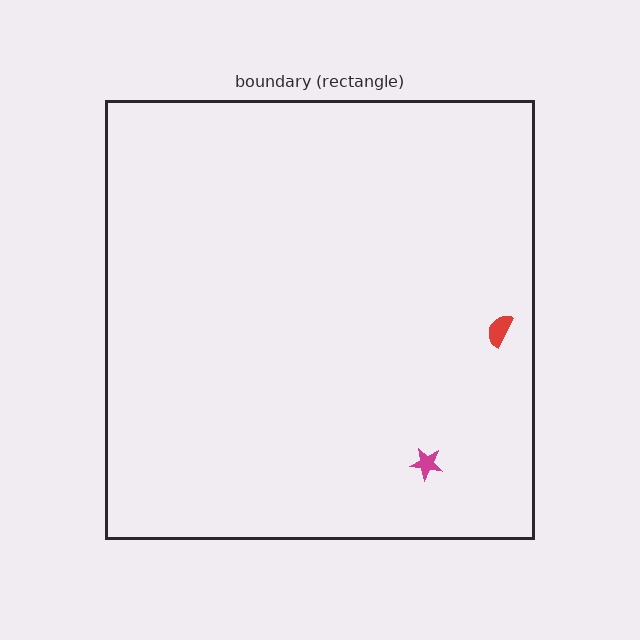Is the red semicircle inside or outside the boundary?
Inside.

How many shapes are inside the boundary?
2 inside, 0 outside.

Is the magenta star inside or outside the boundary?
Inside.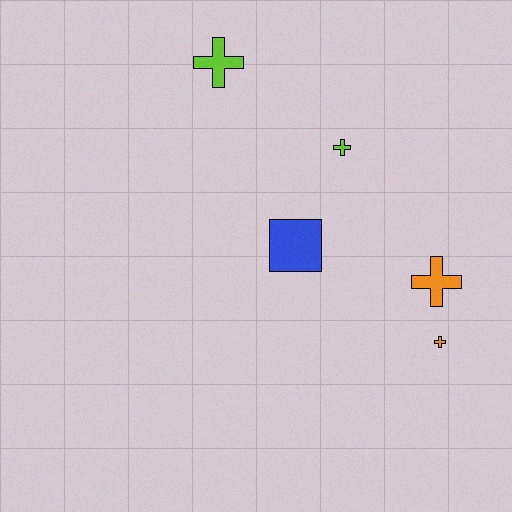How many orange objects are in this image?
There are 2 orange objects.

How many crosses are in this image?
There are 4 crosses.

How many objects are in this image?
There are 5 objects.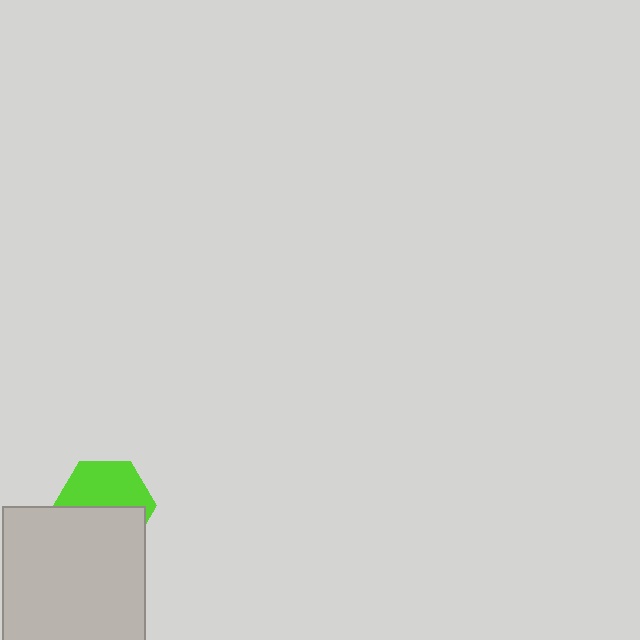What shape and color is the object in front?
The object in front is a light gray rectangle.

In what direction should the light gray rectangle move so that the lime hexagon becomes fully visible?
The light gray rectangle should move down. That is the shortest direction to clear the overlap and leave the lime hexagon fully visible.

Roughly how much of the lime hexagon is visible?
About half of it is visible (roughly 51%).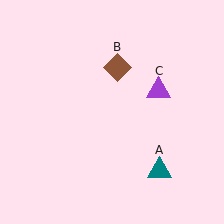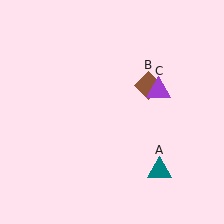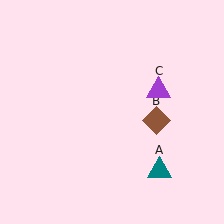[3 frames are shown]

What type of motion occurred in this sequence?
The brown diamond (object B) rotated clockwise around the center of the scene.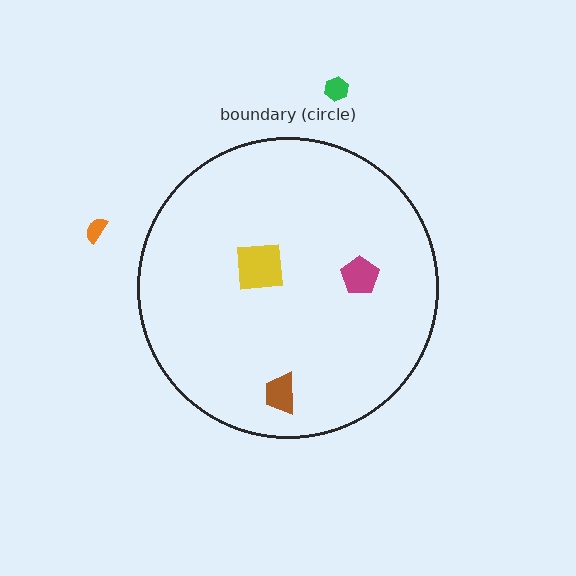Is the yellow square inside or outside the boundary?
Inside.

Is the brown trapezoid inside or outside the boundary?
Inside.